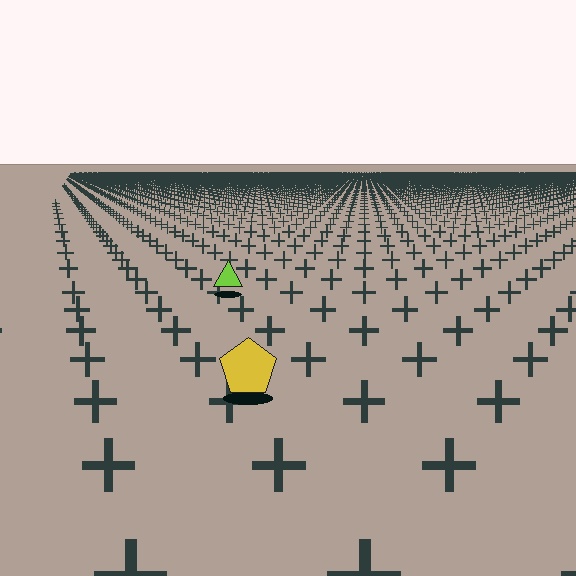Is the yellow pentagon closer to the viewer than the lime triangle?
Yes. The yellow pentagon is closer — you can tell from the texture gradient: the ground texture is coarser near it.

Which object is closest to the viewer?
The yellow pentagon is closest. The texture marks near it are larger and more spread out.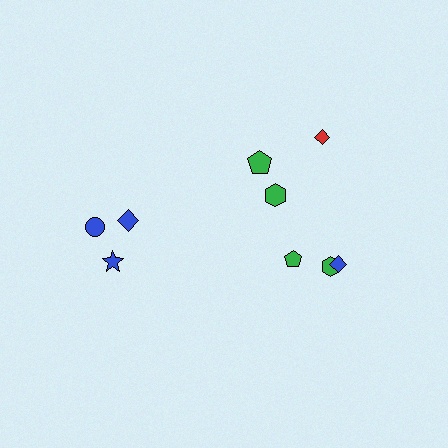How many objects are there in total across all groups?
There are 9 objects.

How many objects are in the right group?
There are 6 objects.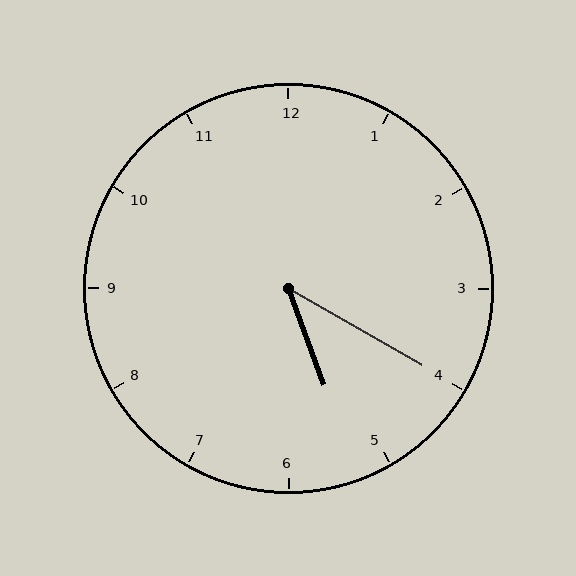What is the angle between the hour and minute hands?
Approximately 40 degrees.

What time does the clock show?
5:20.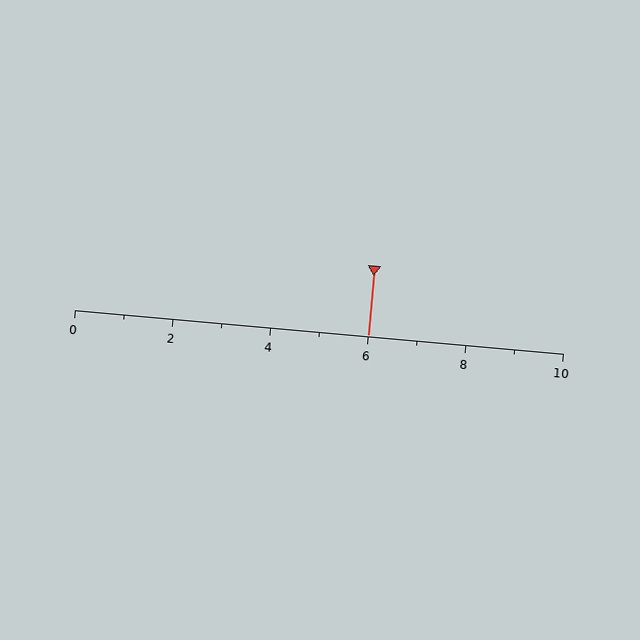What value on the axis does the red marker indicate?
The marker indicates approximately 6.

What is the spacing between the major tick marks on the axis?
The major ticks are spaced 2 apart.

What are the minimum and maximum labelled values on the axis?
The axis runs from 0 to 10.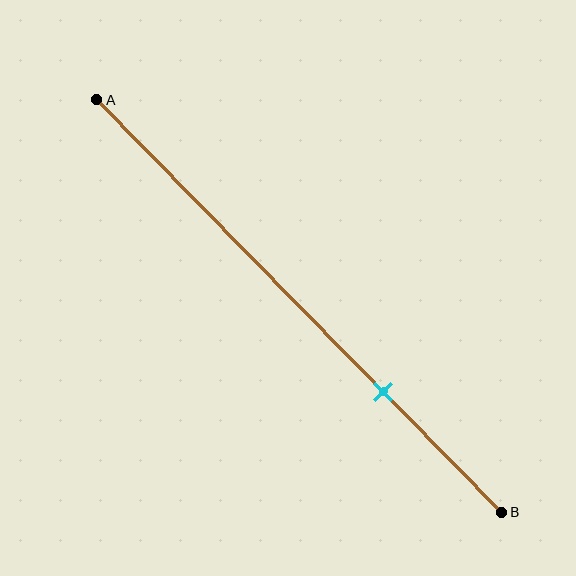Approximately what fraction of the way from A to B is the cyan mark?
The cyan mark is approximately 70% of the way from A to B.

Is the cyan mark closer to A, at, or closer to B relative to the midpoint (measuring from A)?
The cyan mark is closer to point B than the midpoint of segment AB.